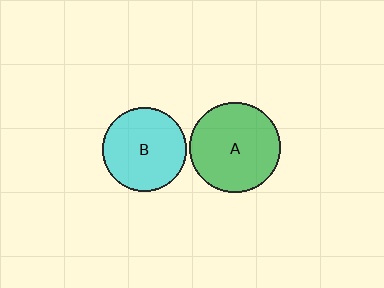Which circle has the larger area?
Circle A (green).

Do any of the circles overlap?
No, none of the circles overlap.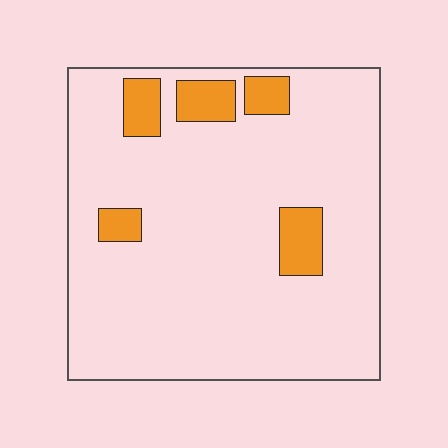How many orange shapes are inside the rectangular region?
5.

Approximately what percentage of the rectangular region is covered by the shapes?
Approximately 10%.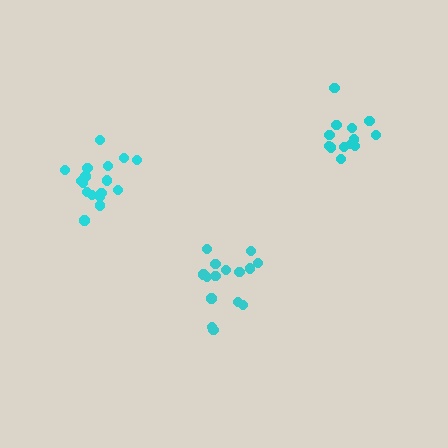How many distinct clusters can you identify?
There are 3 distinct clusters.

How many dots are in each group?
Group 1: 15 dots, Group 2: 17 dots, Group 3: 13 dots (45 total).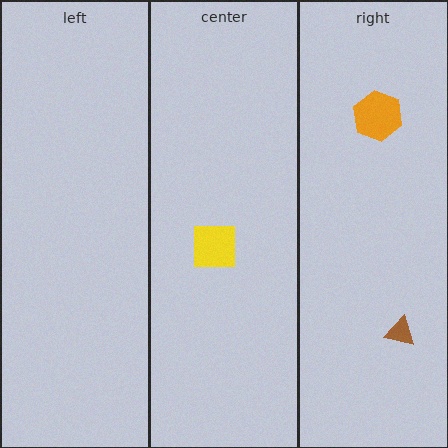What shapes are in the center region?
The yellow square.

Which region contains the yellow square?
The center region.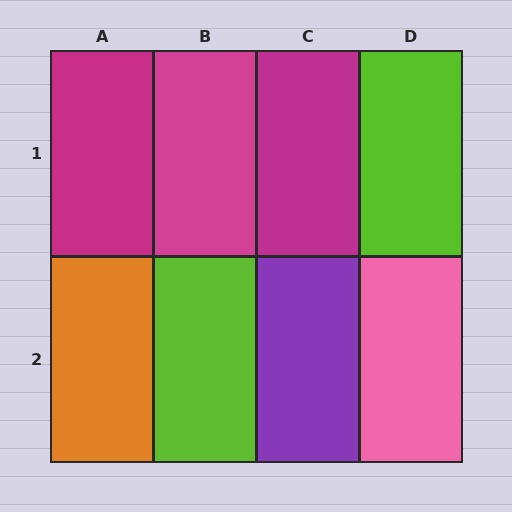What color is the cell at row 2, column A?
Orange.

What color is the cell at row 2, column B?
Lime.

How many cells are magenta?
3 cells are magenta.